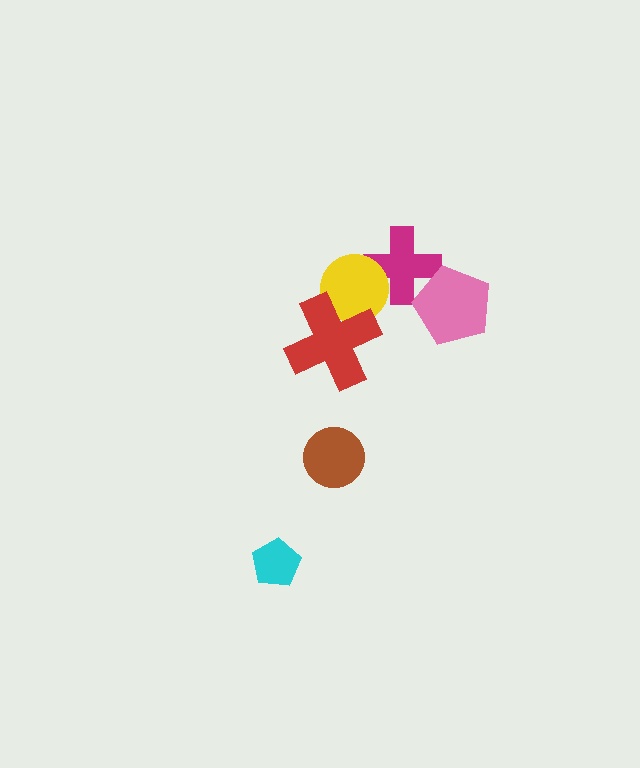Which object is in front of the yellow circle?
The red cross is in front of the yellow circle.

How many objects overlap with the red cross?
1 object overlaps with the red cross.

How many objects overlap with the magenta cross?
2 objects overlap with the magenta cross.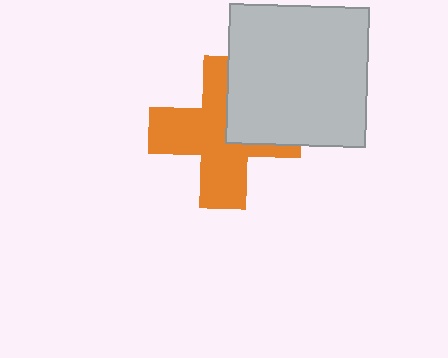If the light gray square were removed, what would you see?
You would see the complete orange cross.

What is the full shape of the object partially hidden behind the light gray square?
The partially hidden object is an orange cross.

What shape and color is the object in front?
The object in front is a light gray square.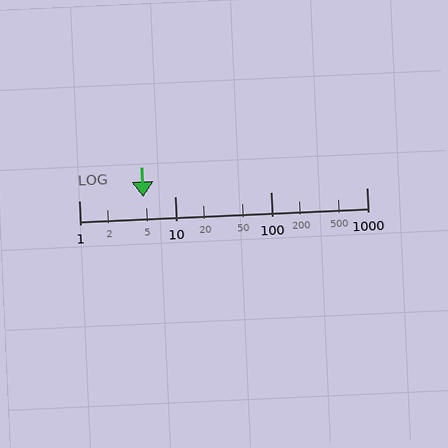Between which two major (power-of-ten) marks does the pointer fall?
The pointer is between 1 and 10.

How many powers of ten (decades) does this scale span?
The scale spans 3 decades, from 1 to 1000.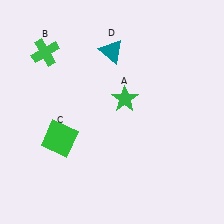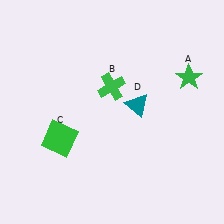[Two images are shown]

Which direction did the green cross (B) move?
The green cross (B) moved right.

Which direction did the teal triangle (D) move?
The teal triangle (D) moved down.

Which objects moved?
The objects that moved are: the green star (A), the green cross (B), the teal triangle (D).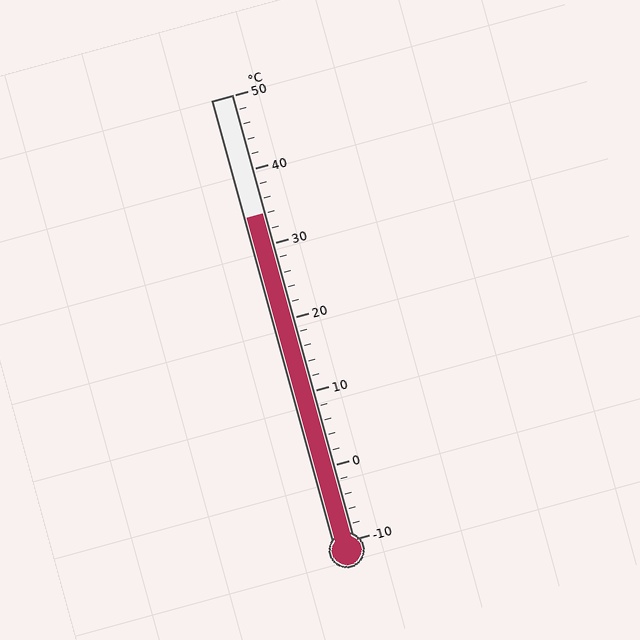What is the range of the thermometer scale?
The thermometer scale ranges from -10°C to 50°C.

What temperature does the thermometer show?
The thermometer shows approximately 34°C.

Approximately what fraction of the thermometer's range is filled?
The thermometer is filled to approximately 75% of its range.